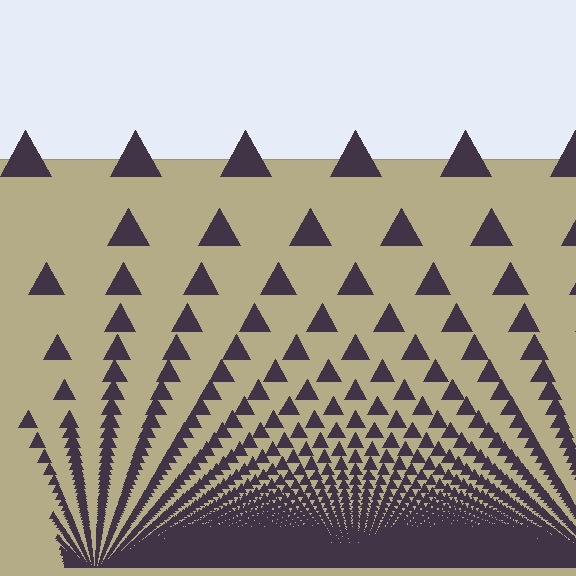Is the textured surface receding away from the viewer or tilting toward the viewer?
The surface appears to tilt toward the viewer. Texture elements get larger and sparser toward the top.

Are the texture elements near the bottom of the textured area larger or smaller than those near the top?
Smaller. The gradient is inverted — elements near the bottom are smaller and denser.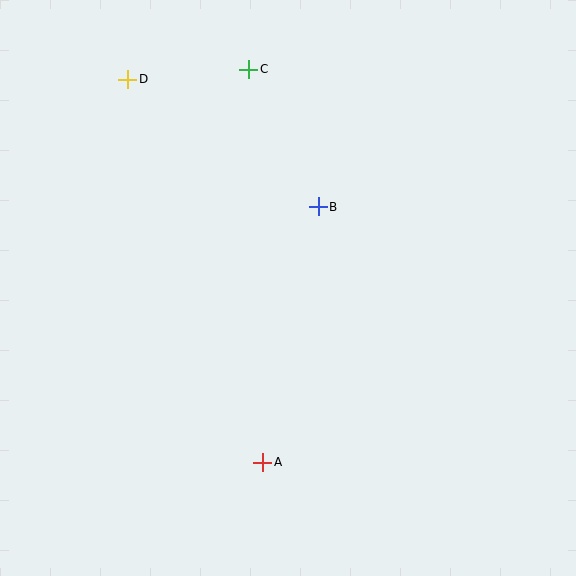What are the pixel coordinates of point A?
Point A is at (263, 462).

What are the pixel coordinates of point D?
Point D is at (128, 79).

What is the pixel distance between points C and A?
The distance between C and A is 393 pixels.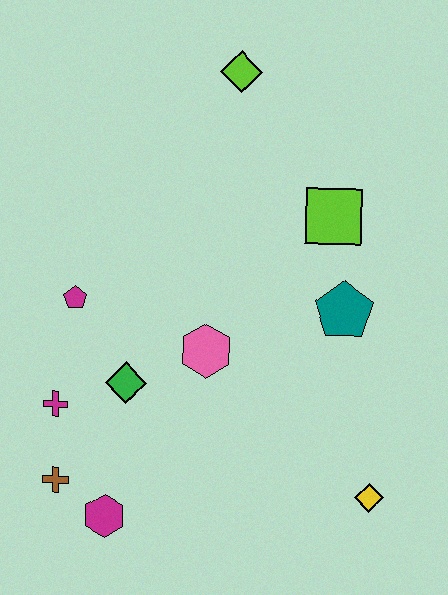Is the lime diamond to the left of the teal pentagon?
Yes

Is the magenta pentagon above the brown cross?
Yes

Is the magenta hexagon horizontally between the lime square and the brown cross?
Yes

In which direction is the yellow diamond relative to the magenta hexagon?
The yellow diamond is to the right of the magenta hexagon.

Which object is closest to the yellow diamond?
The teal pentagon is closest to the yellow diamond.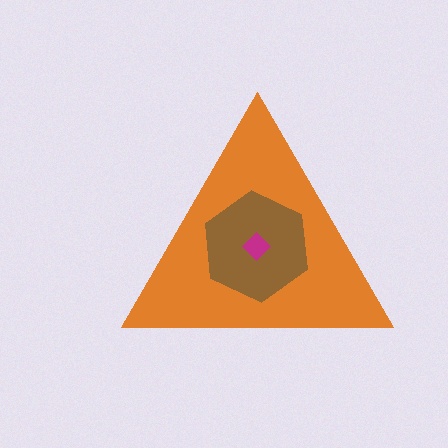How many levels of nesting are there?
3.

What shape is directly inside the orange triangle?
The brown hexagon.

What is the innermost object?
The magenta diamond.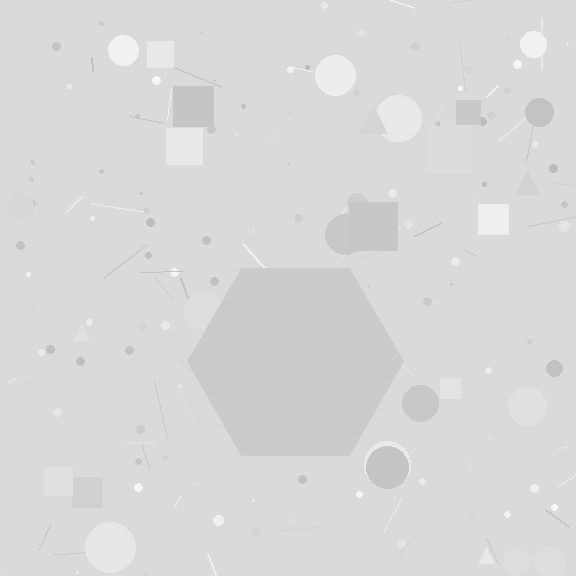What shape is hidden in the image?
A hexagon is hidden in the image.